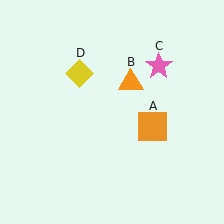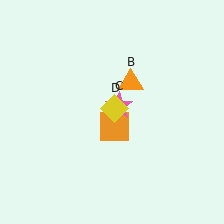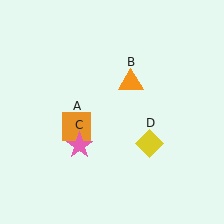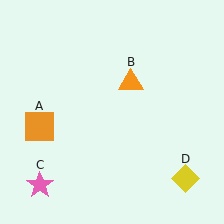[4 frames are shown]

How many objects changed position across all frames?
3 objects changed position: orange square (object A), pink star (object C), yellow diamond (object D).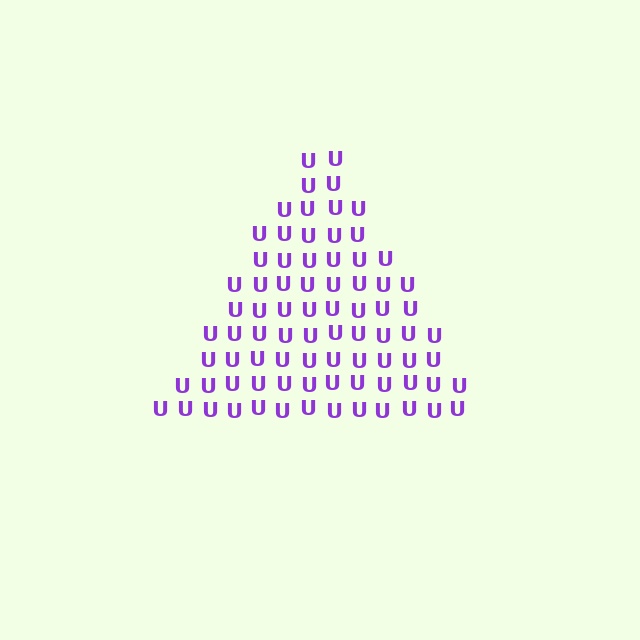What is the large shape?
The large shape is a triangle.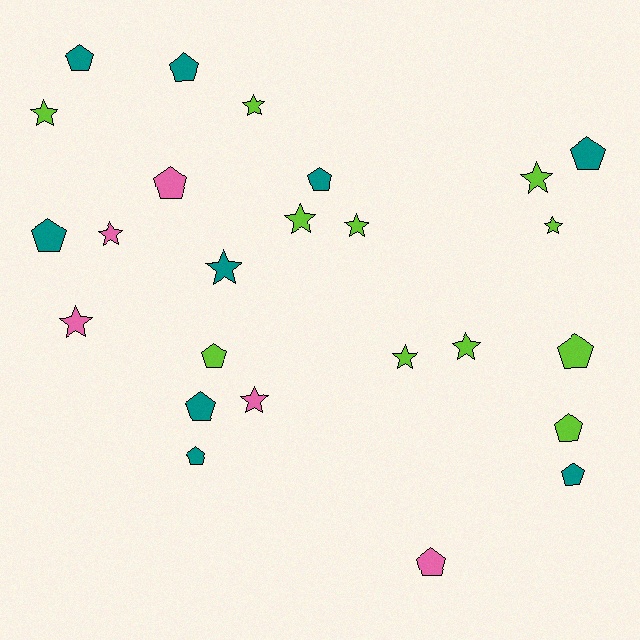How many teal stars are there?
There is 1 teal star.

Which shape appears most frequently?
Pentagon, with 13 objects.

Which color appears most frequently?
Lime, with 11 objects.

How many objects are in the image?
There are 25 objects.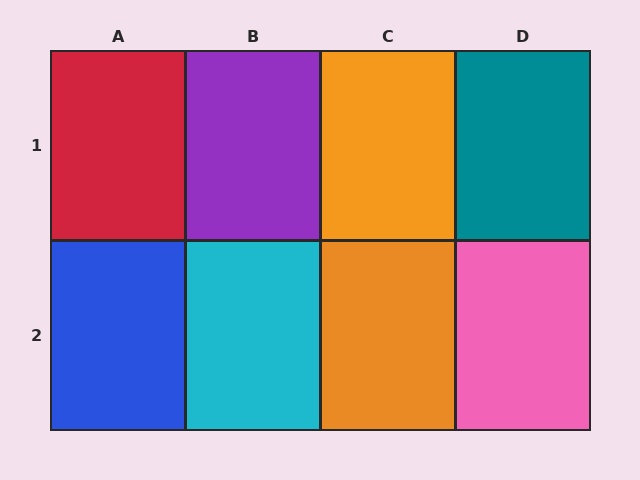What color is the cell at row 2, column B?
Cyan.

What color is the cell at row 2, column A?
Blue.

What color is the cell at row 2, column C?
Orange.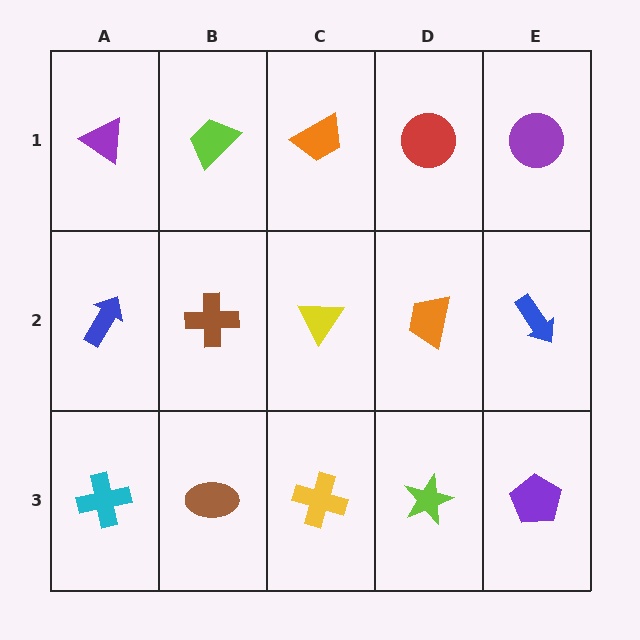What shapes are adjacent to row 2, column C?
An orange trapezoid (row 1, column C), a yellow cross (row 3, column C), a brown cross (row 2, column B), an orange trapezoid (row 2, column D).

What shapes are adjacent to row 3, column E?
A blue arrow (row 2, column E), a lime star (row 3, column D).